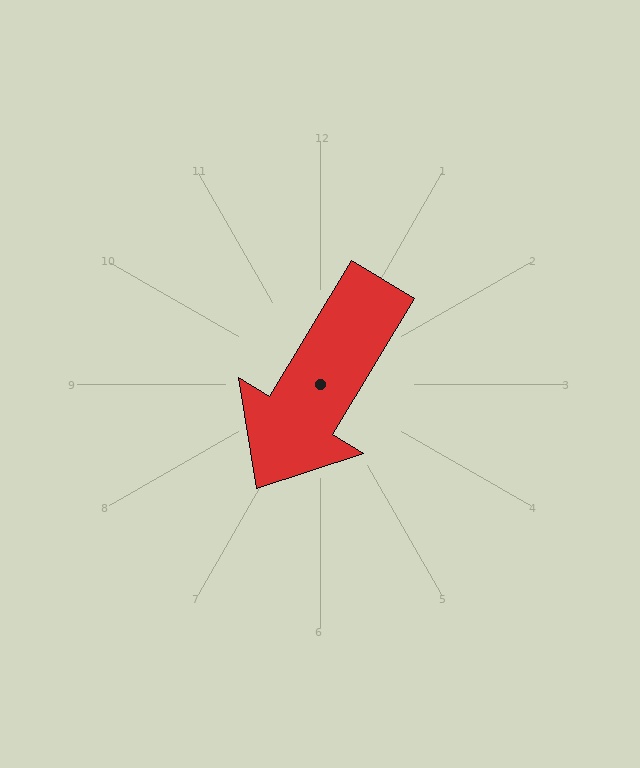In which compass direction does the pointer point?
Southwest.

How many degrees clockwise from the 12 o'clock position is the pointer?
Approximately 211 degrees.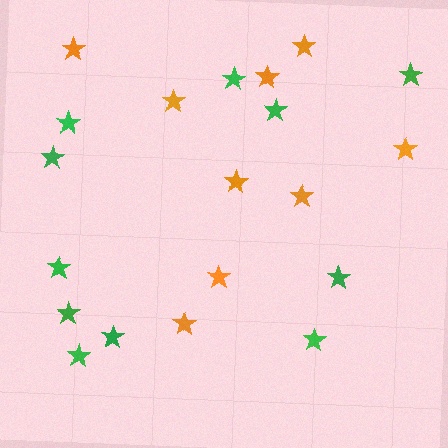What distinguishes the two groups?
There are 2 groups: one group of orange stars (9) and one group of green stars (11).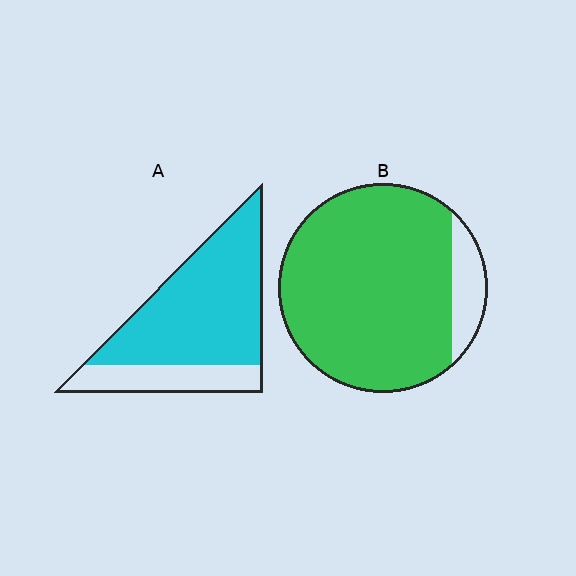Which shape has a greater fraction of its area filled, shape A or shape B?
Shape B.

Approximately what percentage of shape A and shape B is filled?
A is approximately 75% and B is approximately 90%.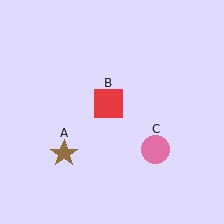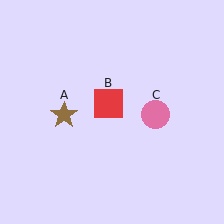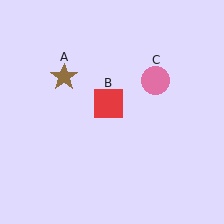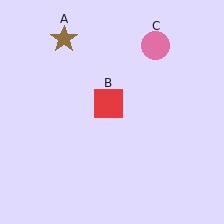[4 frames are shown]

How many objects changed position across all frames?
2 objects changed position: brown star (object A), pink circle (object C).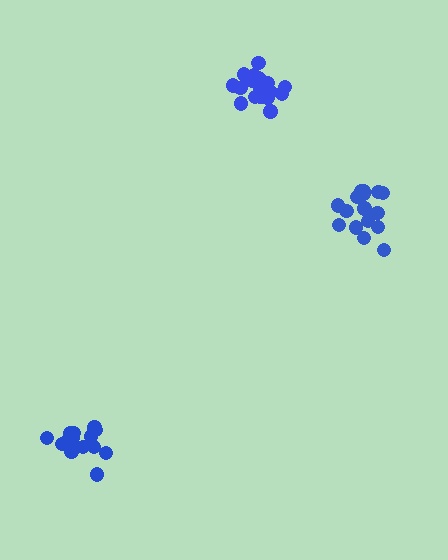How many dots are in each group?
Group 1: 16 dots, Group 2: 15 dots, Group 3: 18 dots (49 total).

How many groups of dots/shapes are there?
There are 3 groups.